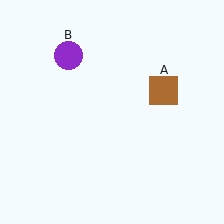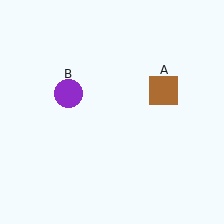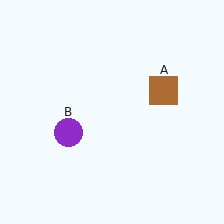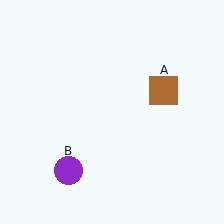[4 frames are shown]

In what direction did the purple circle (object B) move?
The purple circle (object B) moved down.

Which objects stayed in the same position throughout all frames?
Brown square (object A) remained stationary.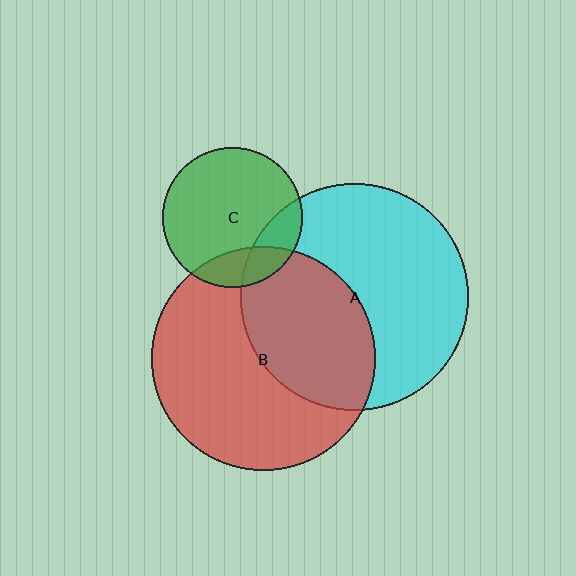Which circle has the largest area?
Circle A (cyan).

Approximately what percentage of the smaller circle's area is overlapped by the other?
Approximately 40%.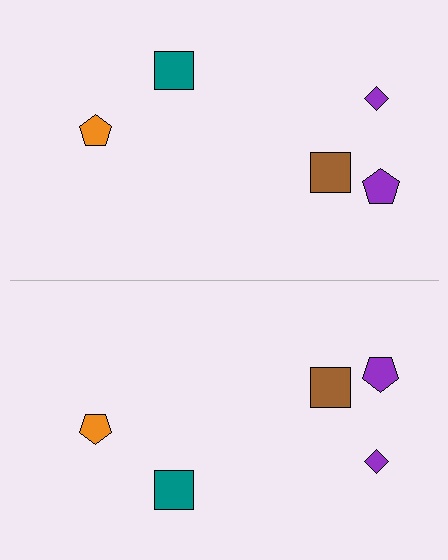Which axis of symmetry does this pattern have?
The pattern has a horizontal axis of symmetry running through the center of the image.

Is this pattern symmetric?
Yes, this pattern has bilateral (reflection) symmetry.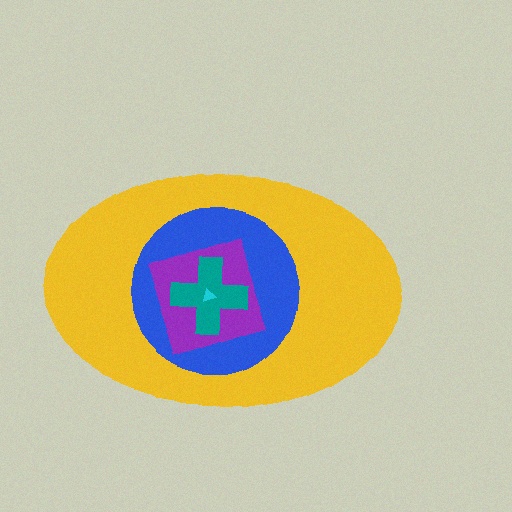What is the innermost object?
The cyan triangle.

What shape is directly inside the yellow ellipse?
The blue circle.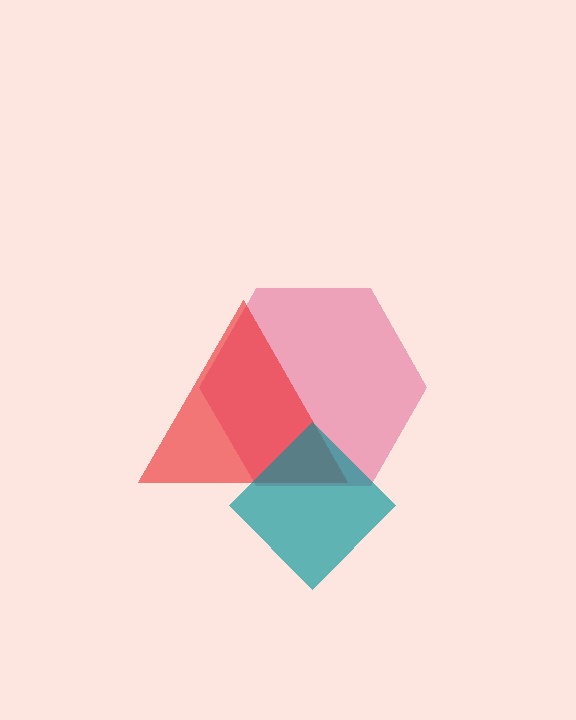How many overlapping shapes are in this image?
There are 3 overlapping shapes in the image.